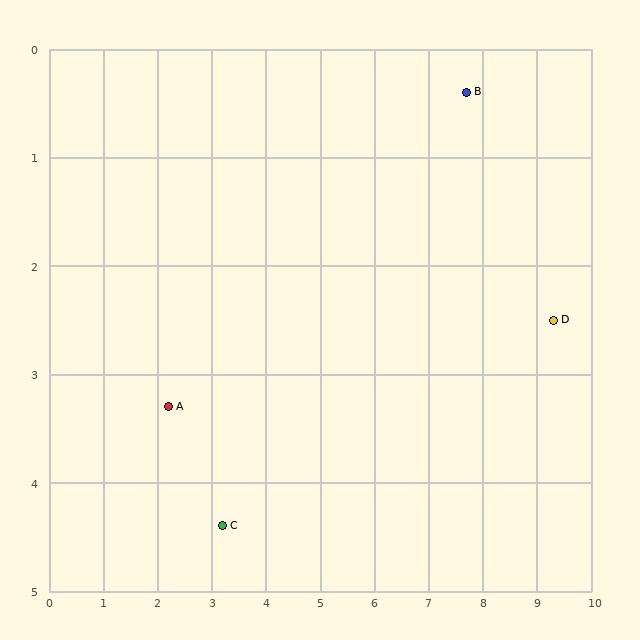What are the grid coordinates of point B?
Point B is at approximately (7.7, 0.4).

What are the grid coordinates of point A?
Point A is at approximately (2.2, 3.3).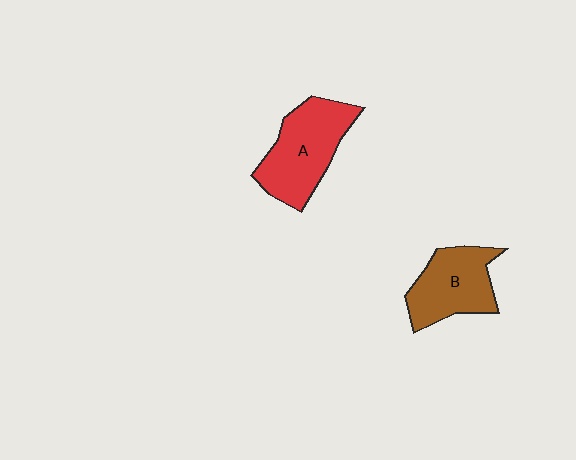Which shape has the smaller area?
Shape B (brown).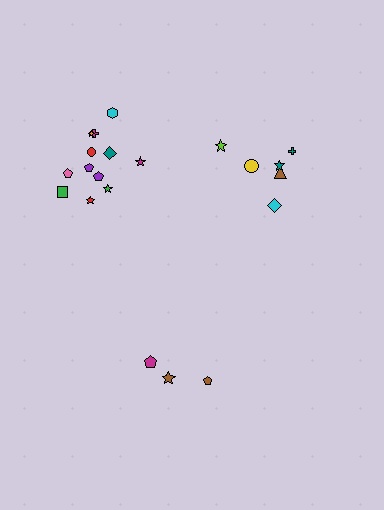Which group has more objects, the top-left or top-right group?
The top-left group.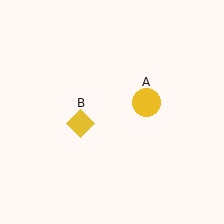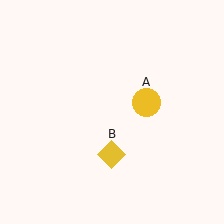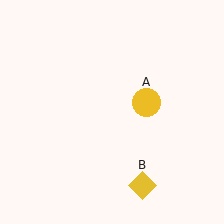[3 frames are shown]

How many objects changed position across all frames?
1 object changed position: yellow diamond (object B).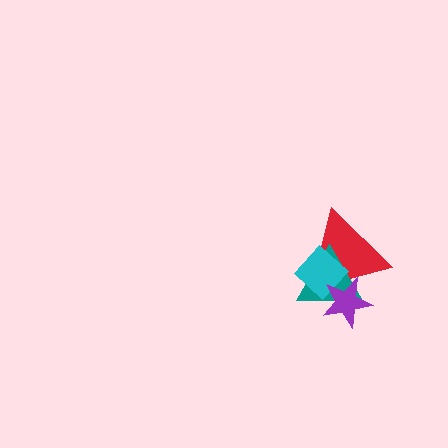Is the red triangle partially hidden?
Yes, it is partially covered by another shape.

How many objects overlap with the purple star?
3 objects overlap with the purple star.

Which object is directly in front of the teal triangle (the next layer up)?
The cyan diamond is directly in front of the teal triangle.